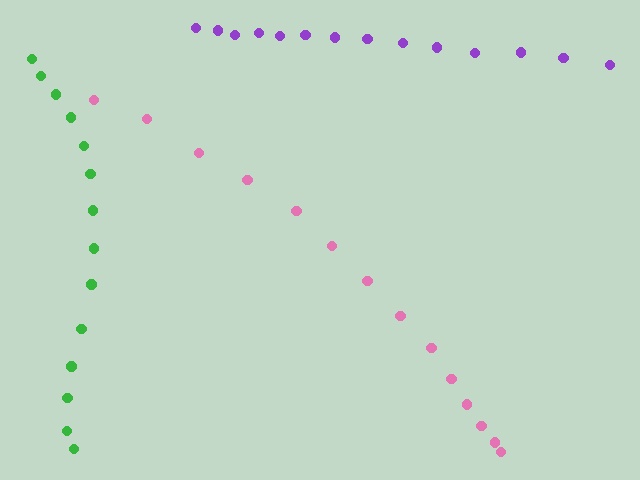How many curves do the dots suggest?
There are 3 distinct paths.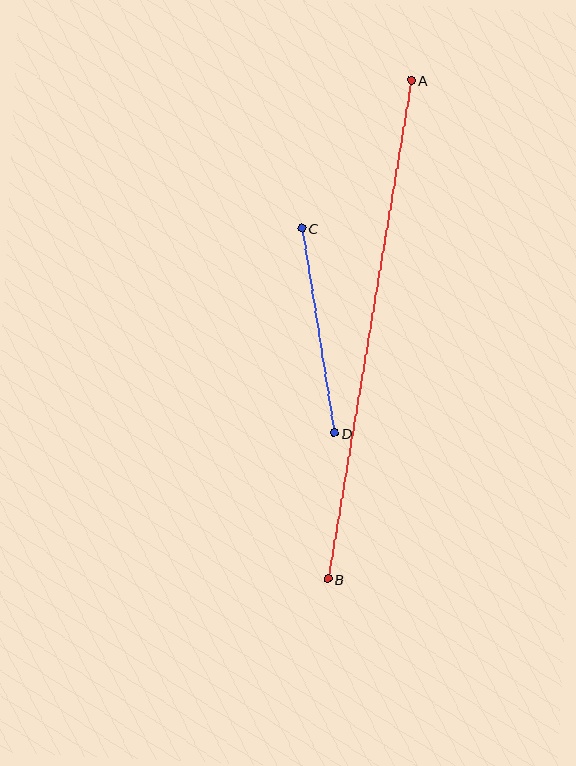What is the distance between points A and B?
The distance is approximately 506 pixels.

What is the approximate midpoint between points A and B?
The midpoint is at approximately (369, 330) pixels.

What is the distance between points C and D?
The distance is approximately 208 pixels.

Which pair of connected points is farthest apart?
Points A and B are farthest apart.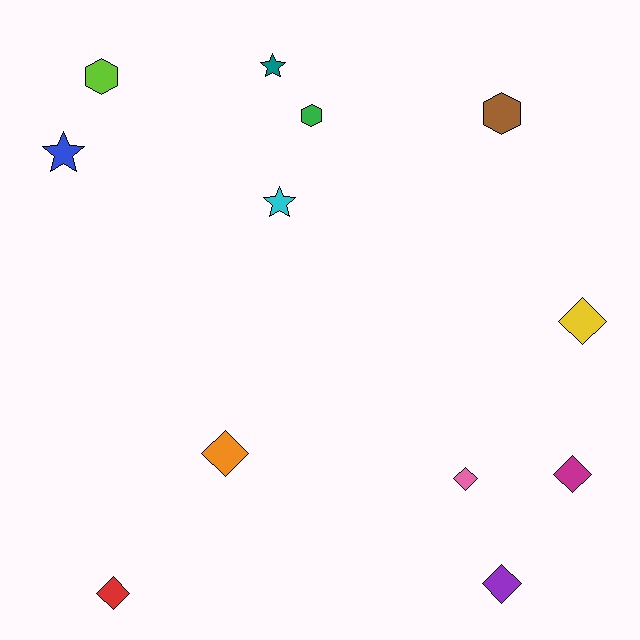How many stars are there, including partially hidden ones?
There are 3 stars.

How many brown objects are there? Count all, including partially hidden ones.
There is 1 brown object.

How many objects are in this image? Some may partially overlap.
There are 12 objects.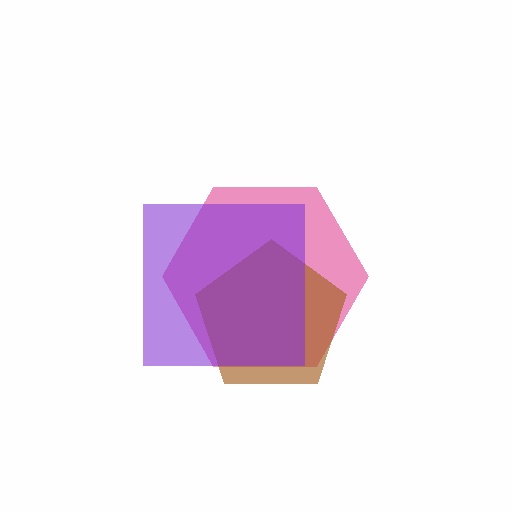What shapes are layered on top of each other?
The layered shapes are: a pink hexagon, a brown pentagon, a purple square.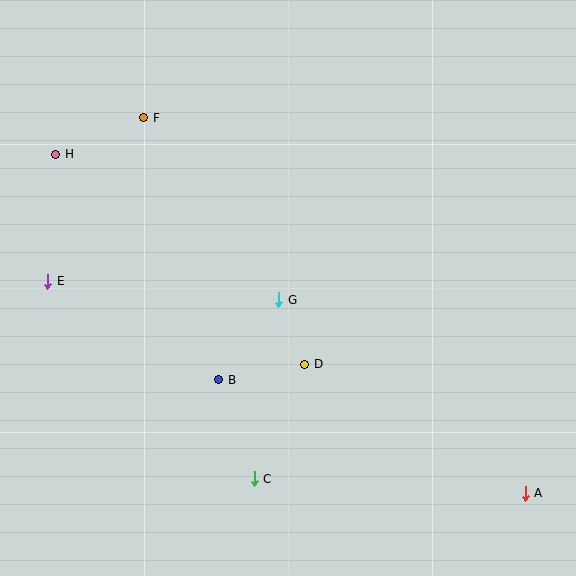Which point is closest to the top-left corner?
Point H is closest to the top-left corner.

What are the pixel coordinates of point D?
Point D is at (305, 364).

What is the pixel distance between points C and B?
The distance between C and B is 105 pixels.